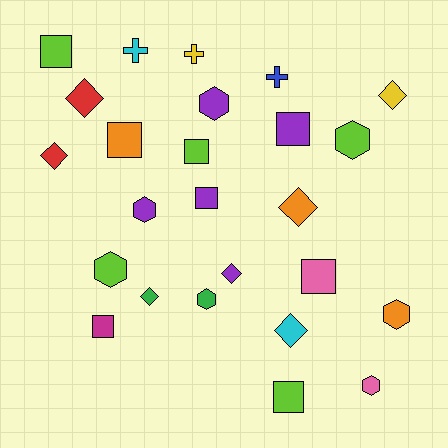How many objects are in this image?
There are 25 objects.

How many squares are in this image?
There are 8 squares.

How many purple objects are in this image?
There are 5 purple objects.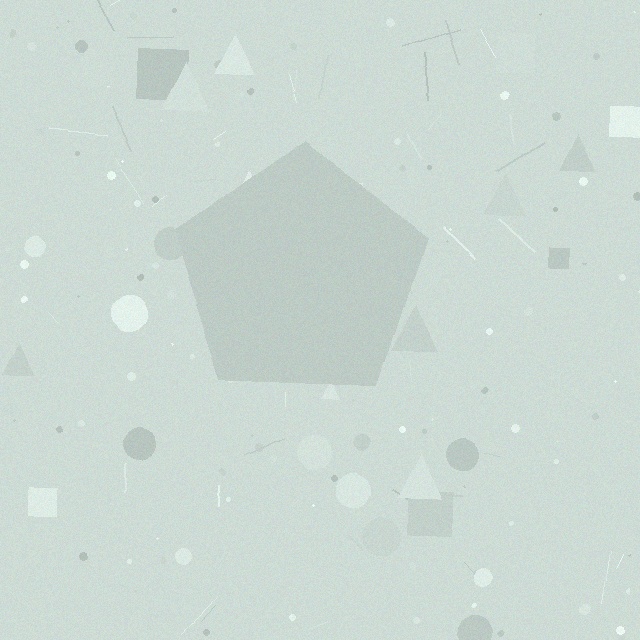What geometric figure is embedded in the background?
A pentagon is embedded in the background.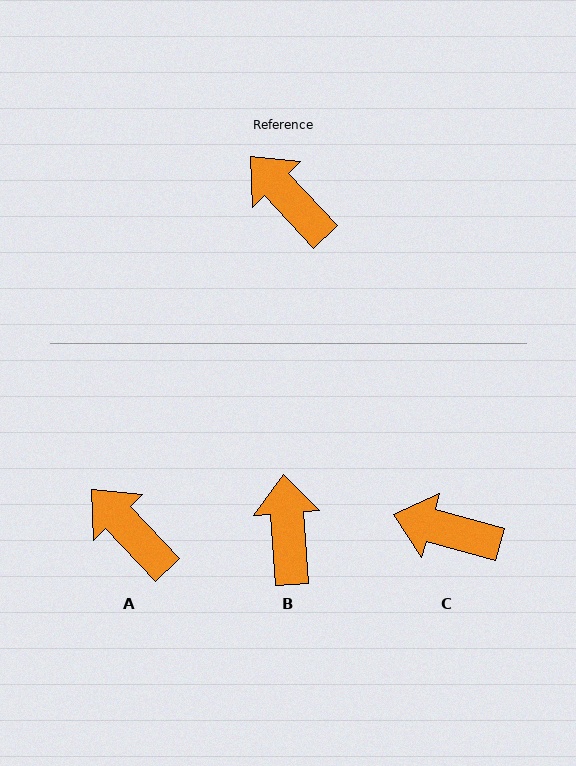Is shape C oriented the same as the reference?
No, it is off by about 32 degrees.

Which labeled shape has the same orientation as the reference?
A.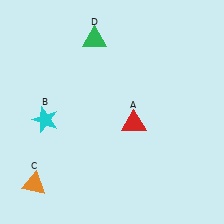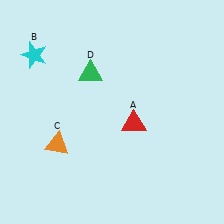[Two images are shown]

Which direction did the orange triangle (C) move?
The orange triangle (C) moved up.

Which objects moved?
The objects that moved are: the cyan star (B), the orange triangle (C), the green triangle (D).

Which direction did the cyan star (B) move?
The cyan star (B) moved up.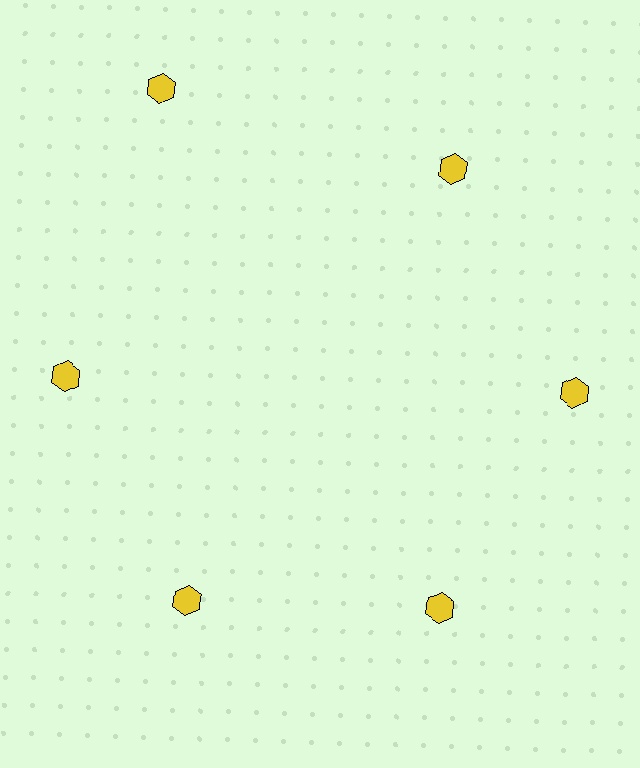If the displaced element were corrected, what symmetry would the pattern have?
It would have 6-fold rotational symmetry — the pattern would map onto itself every 60 degrees.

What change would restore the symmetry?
The symmetry would be restored by moving it inward, back onto the ring so that all 6 hexagons sit at equal angles and equal distance from the center.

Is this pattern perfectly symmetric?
No. The 6 yellow hexagons are arranged in a ring, but one element near the 11 o'clock position is pushed outward from the center, breaking the 6-fold rotational symmetry.